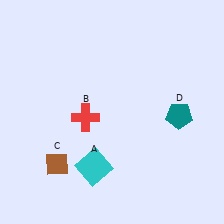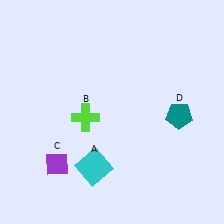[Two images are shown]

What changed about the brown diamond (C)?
In Image 1, C is brown. In Image 2, it changed to purple.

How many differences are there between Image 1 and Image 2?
There are 2 differences between the two images.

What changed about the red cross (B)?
In Image 1, B is red. In Image 2, it changed to lime.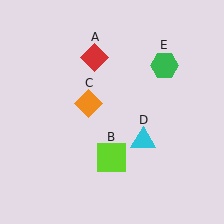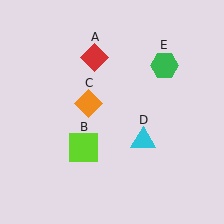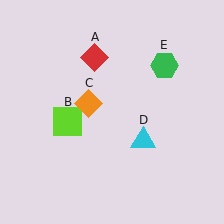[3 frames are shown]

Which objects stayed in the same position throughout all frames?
Red diamond (object A) and orange diamond (object C) and cyan triangle (object D) and green hexagon (object E) remained stationary.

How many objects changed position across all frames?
1 object changed position: lime square (object B).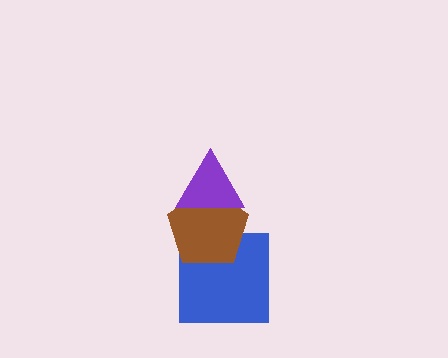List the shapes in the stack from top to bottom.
From top to bottom: the purple triangle, the brown pentagon, the blue square.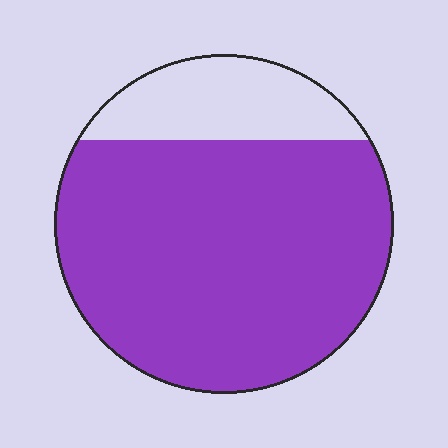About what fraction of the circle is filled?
About four fifths (4/5).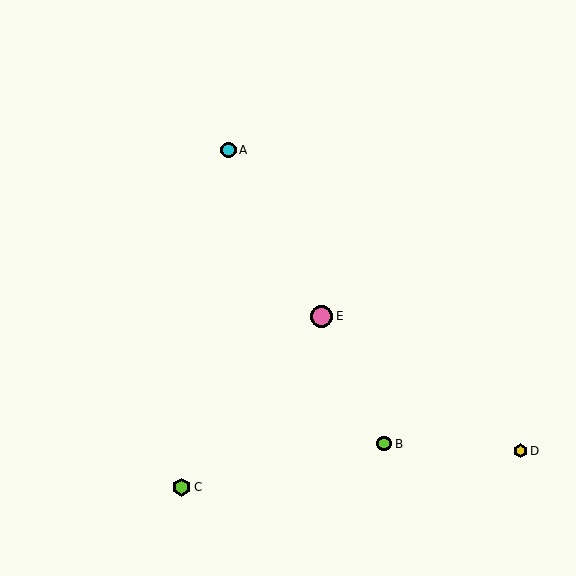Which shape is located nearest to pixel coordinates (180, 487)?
The lime hexagon (labeled C) at (181, 487) is nearest to that location.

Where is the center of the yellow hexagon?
The center of the yellow hexagon is at (520, 451).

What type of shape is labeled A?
Shape A is a cyan circle.